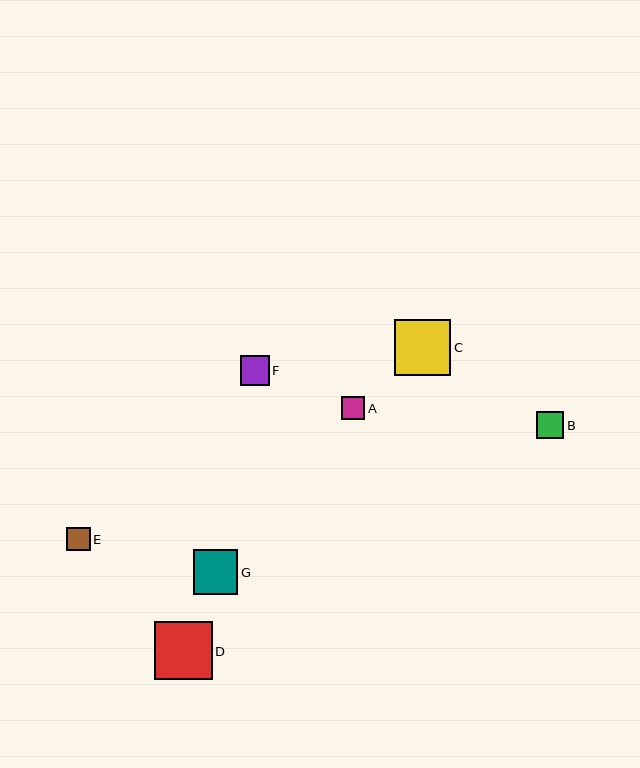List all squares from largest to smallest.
From largest to smallest: D, C, G, F, B, E, A.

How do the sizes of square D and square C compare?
Square D and square C are approximately the same size.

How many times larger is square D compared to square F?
Square D is approximately 2.0 times the size of square F.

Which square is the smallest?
Square A is the smallest with a size of approximately 23 pixels.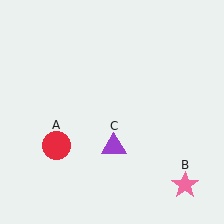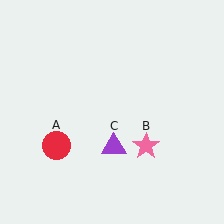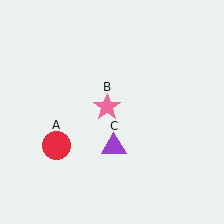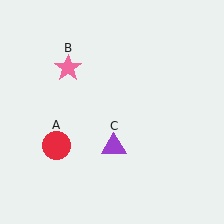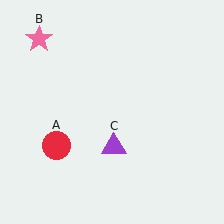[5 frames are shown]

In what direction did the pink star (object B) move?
The pink star (object B) moved up and to the left.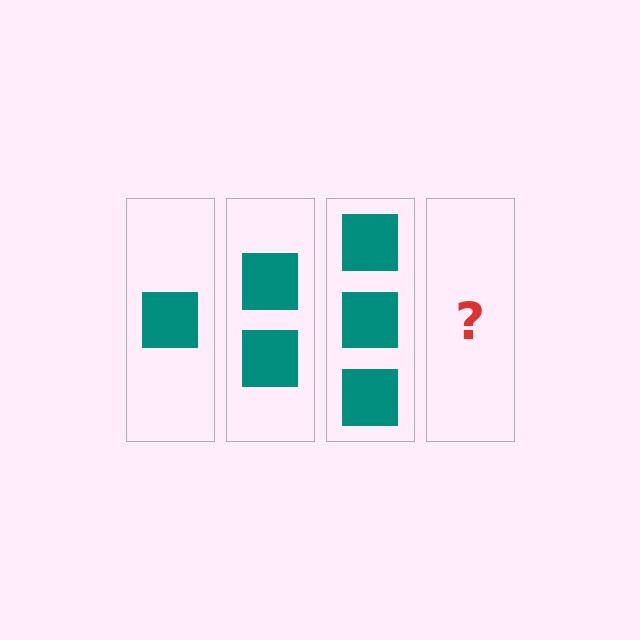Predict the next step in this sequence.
The next step is 4 squares.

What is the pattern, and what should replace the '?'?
The pattern is that each step adds one more square. The '?' should be 4 squares.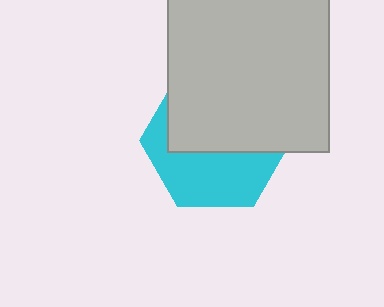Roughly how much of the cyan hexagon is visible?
A small part of it is visible (roughly 45%).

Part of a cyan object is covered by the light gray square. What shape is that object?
It is a hexagon.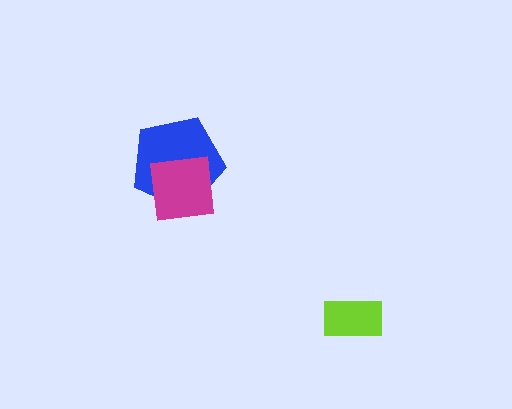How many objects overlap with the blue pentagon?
1 object overlaps with the blue pentagon.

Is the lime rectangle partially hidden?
No, no other shape covers it.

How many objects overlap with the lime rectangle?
0 objects overlap with the lime rectangle.